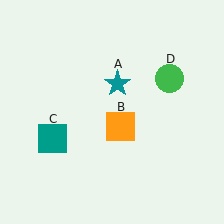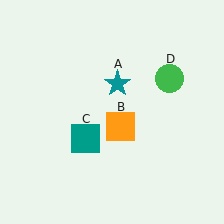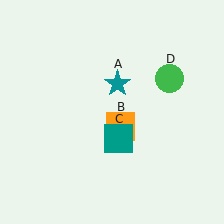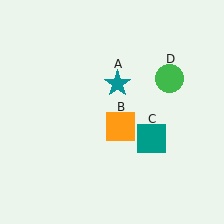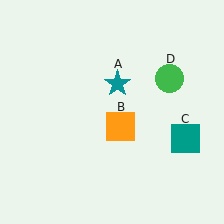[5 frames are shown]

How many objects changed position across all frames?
1 object changed position: teal square (object C).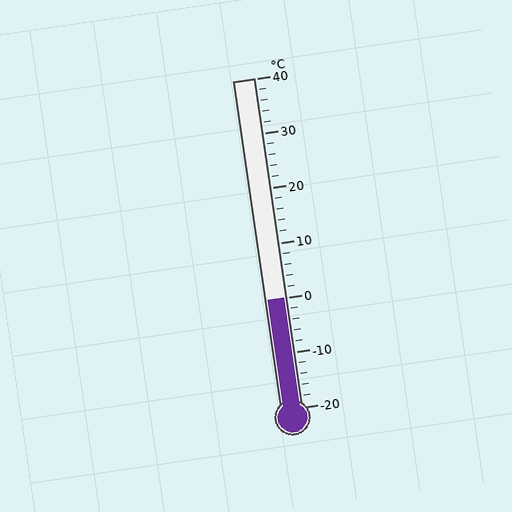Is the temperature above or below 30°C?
The temperature is below 30°C.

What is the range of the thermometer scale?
The thermometer scale ranges from -20°C to 40°C.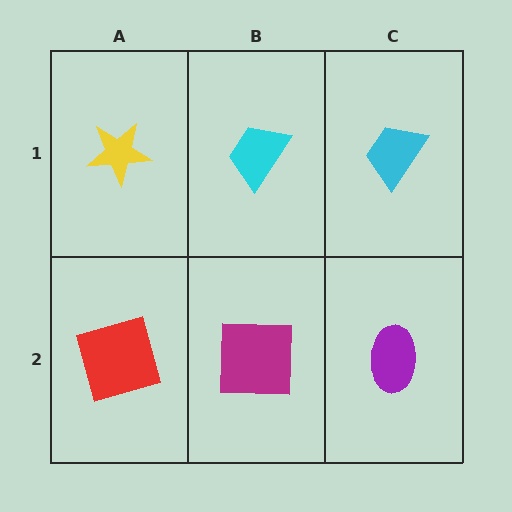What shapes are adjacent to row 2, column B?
A cyan trapezoid (row 1, column B), a red square (row 2, column A), a purple ellipse (row 2, column C).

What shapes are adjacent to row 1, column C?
A purple ellipse (row 2, column C), a cyan trapezoid (row 1, column B).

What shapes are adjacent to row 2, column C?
A cyan trapezoid (row 1, column C), a magenta square (row 2, column B).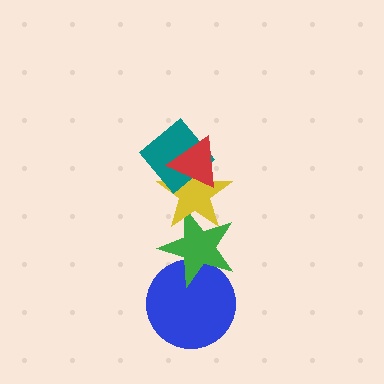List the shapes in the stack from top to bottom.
From top to bottom: the red triangle, the teal diamond, the yellow star, the green star, the blue circle.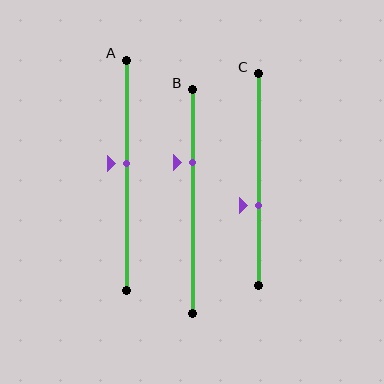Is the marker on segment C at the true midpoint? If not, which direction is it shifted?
No, the marker on segment C is shifted downward by about 12% of the segment length.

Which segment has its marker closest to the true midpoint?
Segment A has its marker closest to the true midpoint.